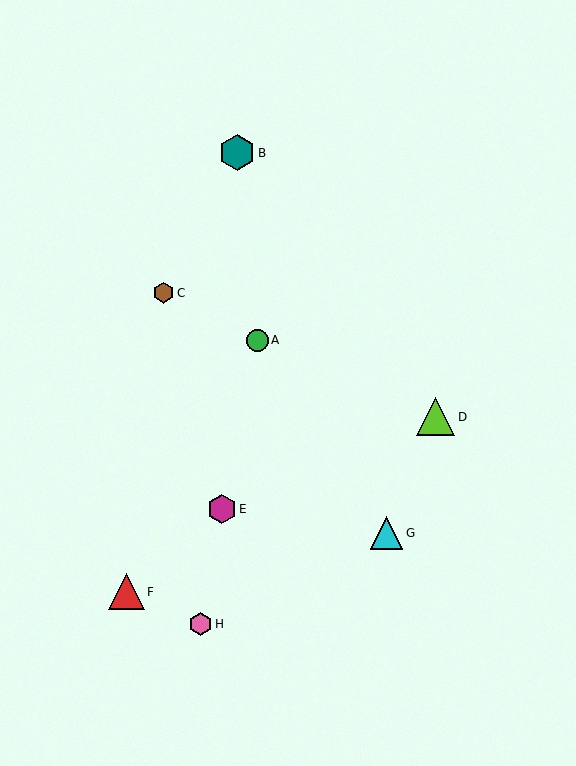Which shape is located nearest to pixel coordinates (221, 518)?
The magenta hexagon (labeled E) at (222, 509) is nearest to that location.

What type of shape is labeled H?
Shape H is a pink hexagon.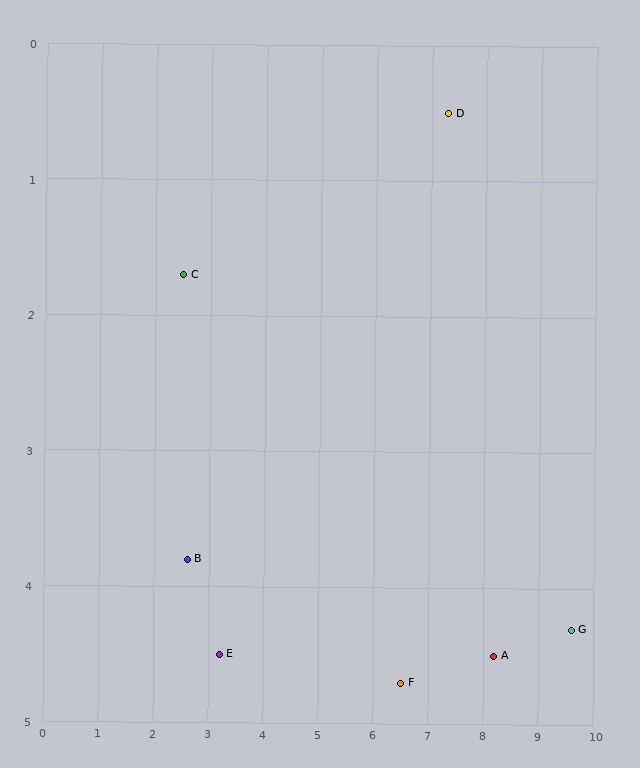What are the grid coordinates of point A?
Point A is at approximately (8.2, 4.5).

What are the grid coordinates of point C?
Point C is at approximately (2.5, 1.7).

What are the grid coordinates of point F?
Point F is at approximately (6.5, 4.7).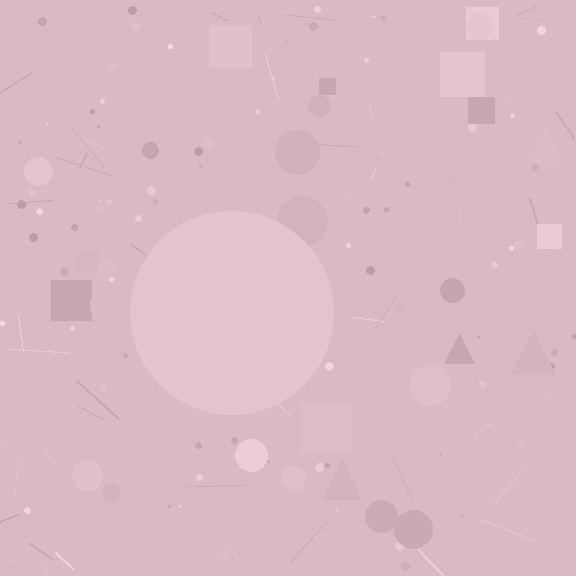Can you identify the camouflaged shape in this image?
The camouflaged shape is a circle.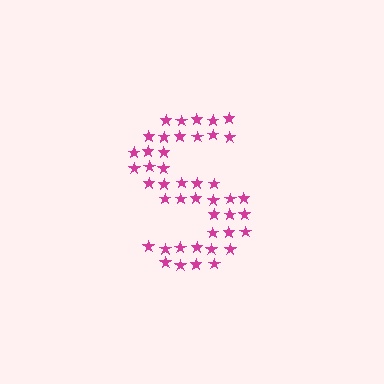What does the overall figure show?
The overall figure shows the letter S.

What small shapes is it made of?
It is made of small stars.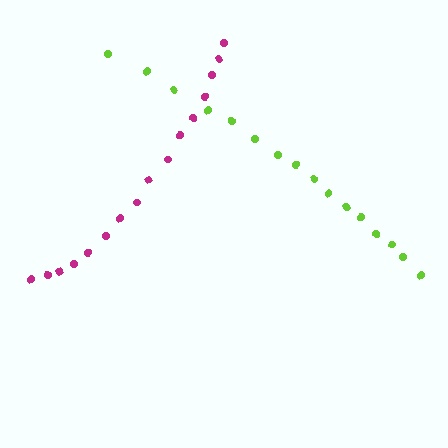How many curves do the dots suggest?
There are 2 distinct paths.